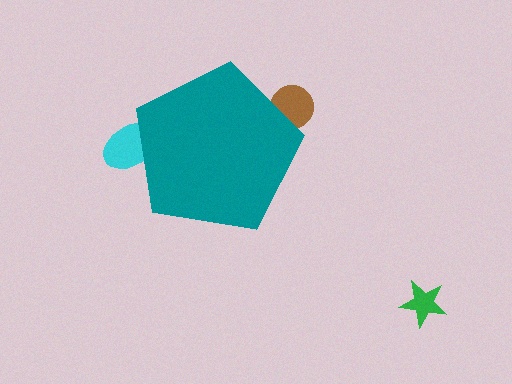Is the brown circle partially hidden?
Yes, the brown circle is partially hidden behind the teal pentagon.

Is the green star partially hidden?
No, the green star is fully visible.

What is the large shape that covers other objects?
A teal pentagon.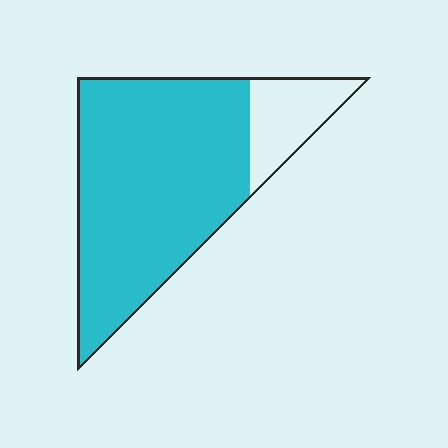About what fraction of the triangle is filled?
About five sixths (5/6).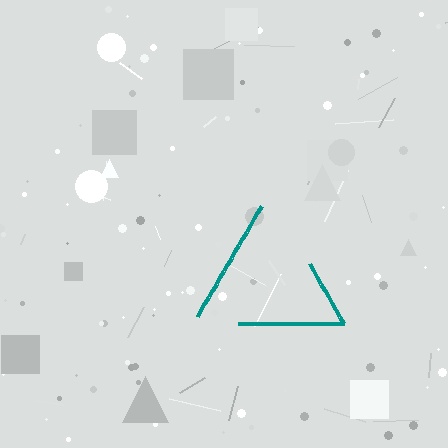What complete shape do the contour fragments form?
The contour fragments form a triangle.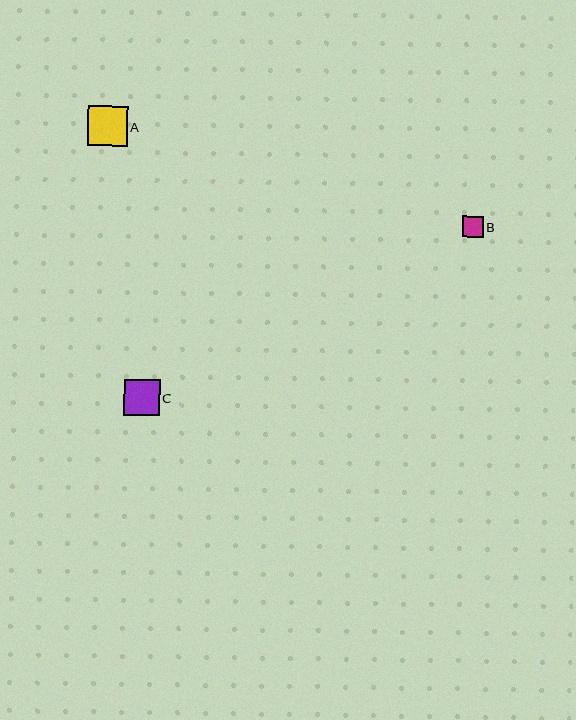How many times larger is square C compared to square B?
Square C is approximately 1.7 times the size of square B.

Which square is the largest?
Square A is the largest with a size of approximately 40 pixels.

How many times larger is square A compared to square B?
Square A is approximately 1.9 times the size of square B.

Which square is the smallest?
Square B is the smallest with a size of approximately 21 pixels.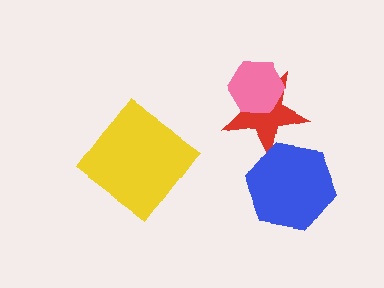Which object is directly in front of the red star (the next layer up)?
The pink hexagon is directly in front of the red star.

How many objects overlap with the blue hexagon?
1 object overlaps with the blue hexagon.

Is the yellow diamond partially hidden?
No, no other shape covers it.